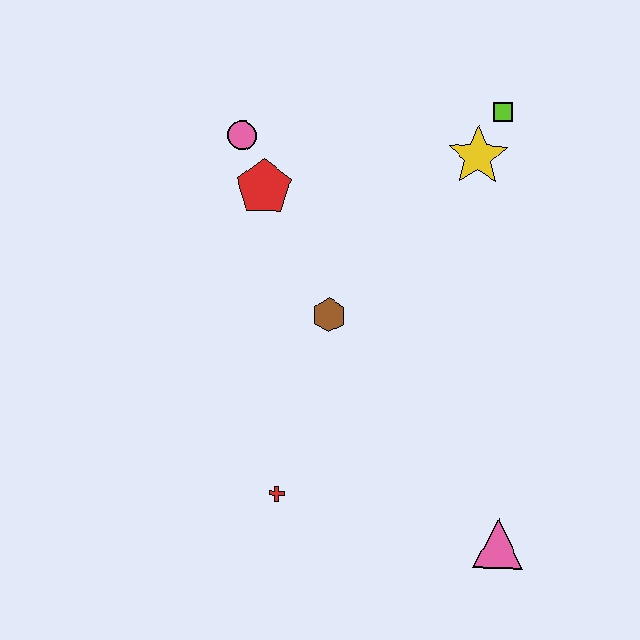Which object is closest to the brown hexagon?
The red pentagon is closest to the brown hexagon.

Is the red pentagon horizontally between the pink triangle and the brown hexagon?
No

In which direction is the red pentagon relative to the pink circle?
The red pentagon is below the pink circle.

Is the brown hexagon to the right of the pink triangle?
No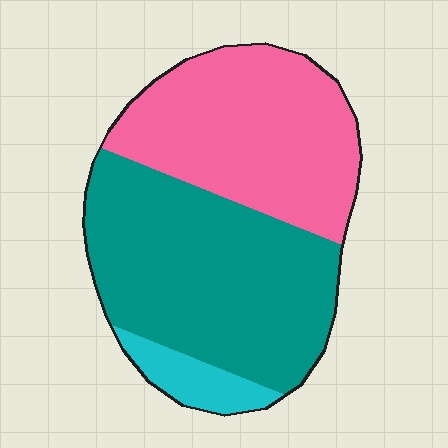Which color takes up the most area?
Teal, at roughly 50%.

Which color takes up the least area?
Cyan, at roughly 10%.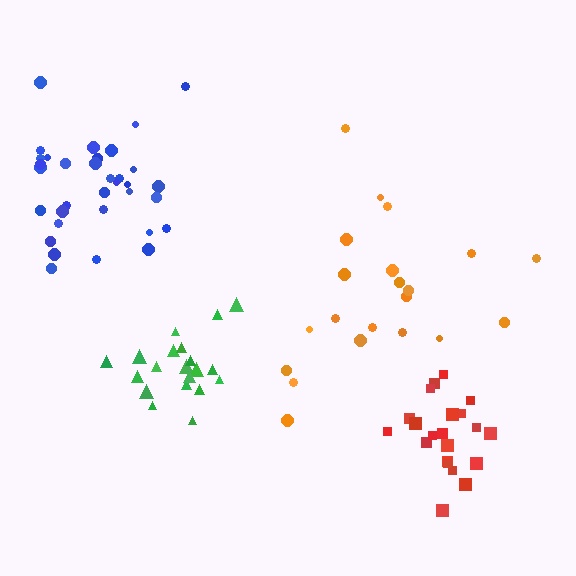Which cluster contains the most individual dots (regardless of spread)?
Blue (35).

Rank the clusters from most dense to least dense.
red, green, blue, orange.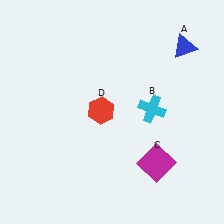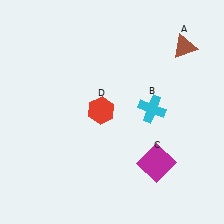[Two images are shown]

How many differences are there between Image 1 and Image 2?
There is 1 difference between the two images.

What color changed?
The triangle (A) changed from blue in Image 1 to brown in Image 2.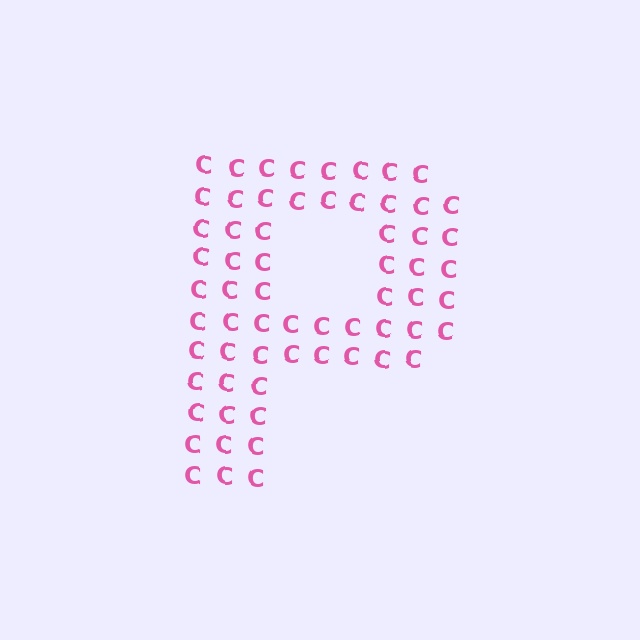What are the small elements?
The small elements are letter C's.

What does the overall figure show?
The overall figure shows the letter P.